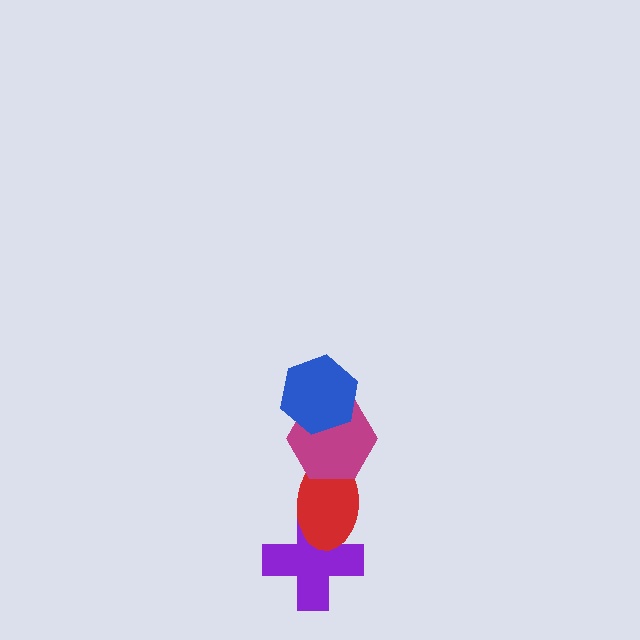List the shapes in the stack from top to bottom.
From top to bottom: the blue hexagon, the magenta hexagon, the red ellipse, the purple cross.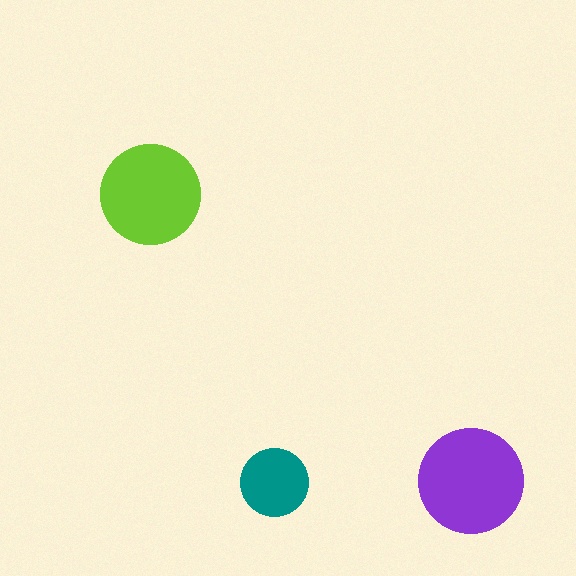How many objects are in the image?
There are 3 objects in the image.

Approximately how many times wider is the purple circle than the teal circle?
About 1.5 times wider.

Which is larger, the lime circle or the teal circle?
The lime one.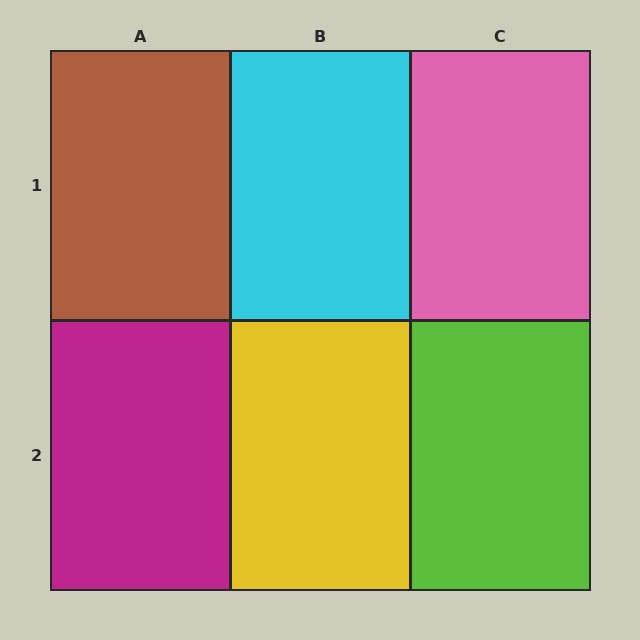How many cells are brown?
1 cell is brown.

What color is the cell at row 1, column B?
Cyan.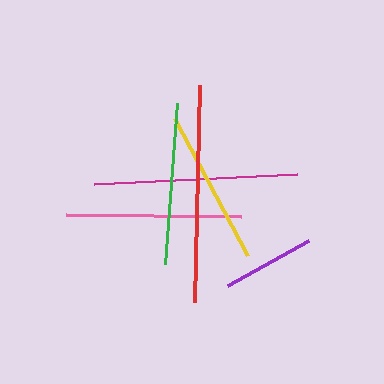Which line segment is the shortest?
The purple line is the shortest at approximately 93 pixels.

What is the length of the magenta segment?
The magenta segment is approximately 203 pixels long.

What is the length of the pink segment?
The pink segment is approximately 175 pixels long.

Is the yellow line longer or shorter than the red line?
The red line is longer than the yellow line.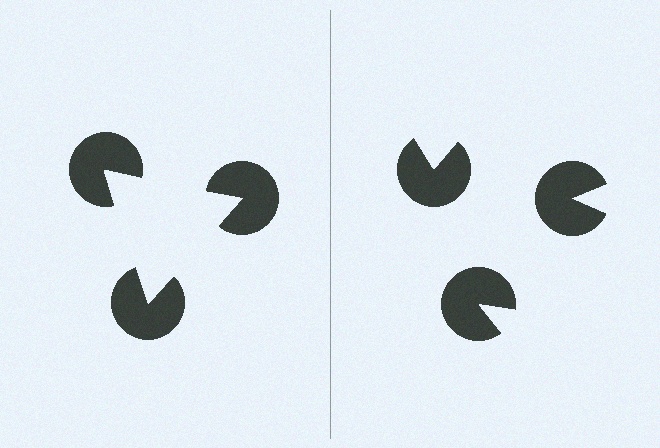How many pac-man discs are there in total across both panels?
6 — 3 on each side.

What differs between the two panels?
The pac-man discs are positioned identically on both sides; only the wedge orientations differ. On the left they align to a triangle; on the right they are misaligned.